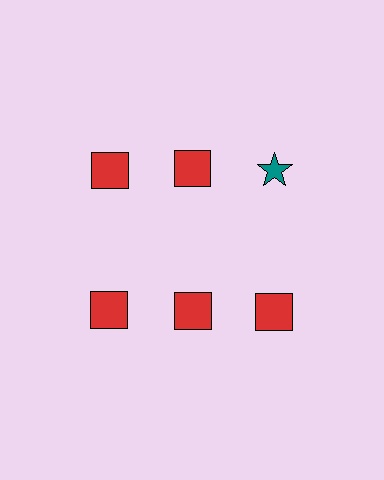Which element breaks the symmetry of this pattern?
The teal star in the top row, center column breaks the symmetry. All other shapes are red squares.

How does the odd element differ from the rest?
It differs in both color (teal instead of red) and shape (star instead of square).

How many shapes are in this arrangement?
There are 6 shapes arranged in a grid pattern.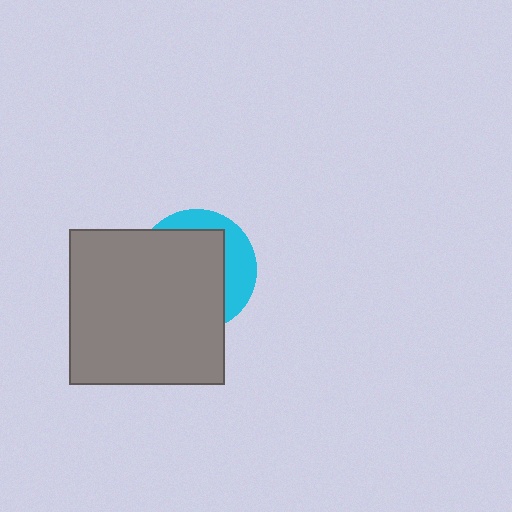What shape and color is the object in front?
The object in front is a gray square.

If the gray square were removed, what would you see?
You would see the complete cyan circle.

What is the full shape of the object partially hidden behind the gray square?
The partially hidden object is a cyan circle.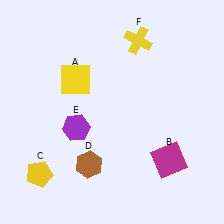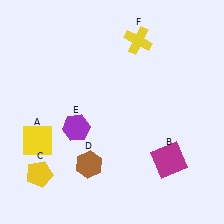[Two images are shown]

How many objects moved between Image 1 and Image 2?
1 object moved between the two images.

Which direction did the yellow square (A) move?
The yellow square (A) moved down.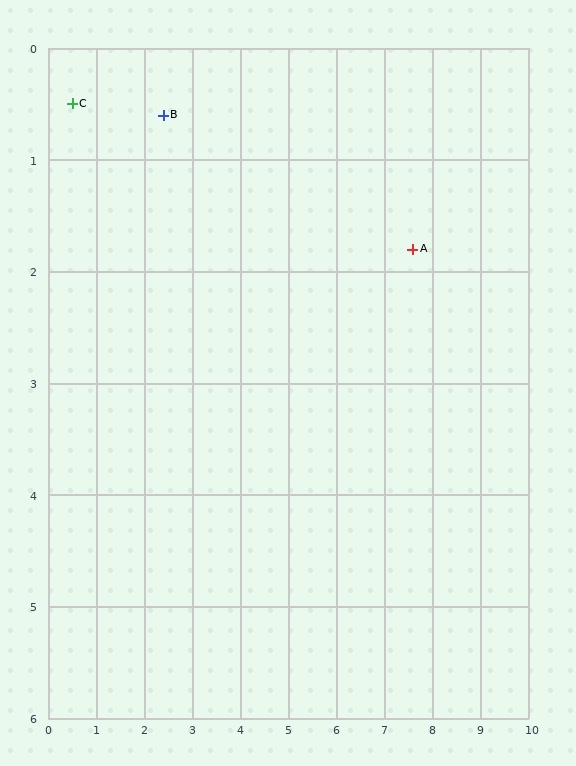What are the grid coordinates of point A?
Point A is at approximately (7.6, 1.8).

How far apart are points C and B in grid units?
Points C and B are about 1.9 grid units apart.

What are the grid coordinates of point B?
Point B is at approximately (2.4, 0.6).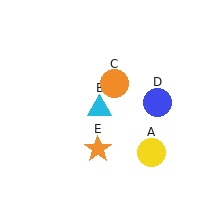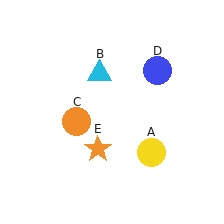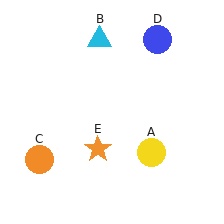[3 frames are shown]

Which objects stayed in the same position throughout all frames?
Yellow circle (object A) and orange star (object E) remained stationary.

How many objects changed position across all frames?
3 objects changed position: cyan triangle (object B), orange circle (object C), blue circle (object D).